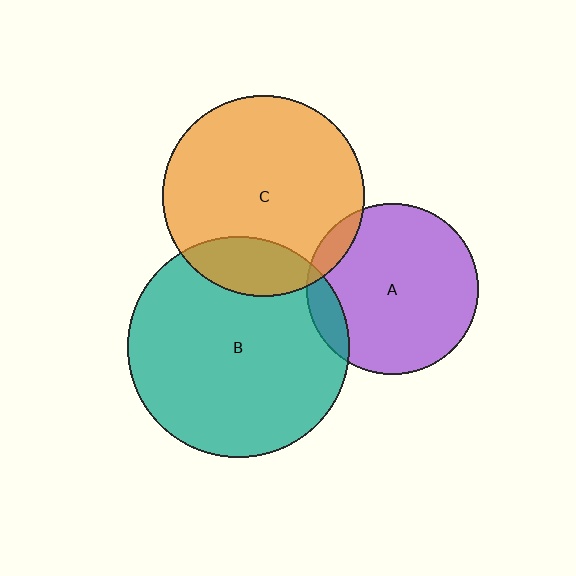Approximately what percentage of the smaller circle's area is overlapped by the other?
Approximately 20%.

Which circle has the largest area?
Circle B (teal).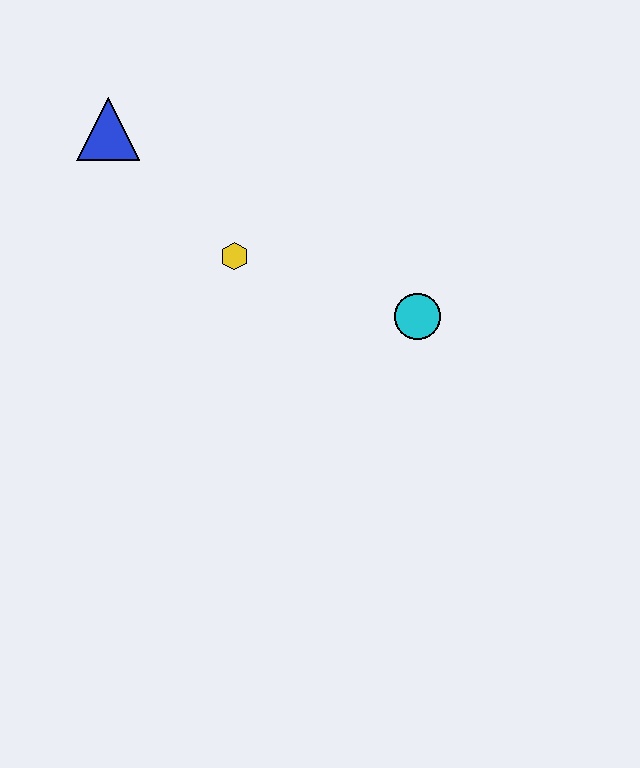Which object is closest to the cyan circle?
The yellow hexagon is closest to the cyan circle.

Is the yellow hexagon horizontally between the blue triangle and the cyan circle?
Yes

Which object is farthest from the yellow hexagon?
The cyan circle is farthest from the yellow hexagon.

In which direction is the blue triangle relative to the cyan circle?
The blue triangle is to the left of the cyan circle.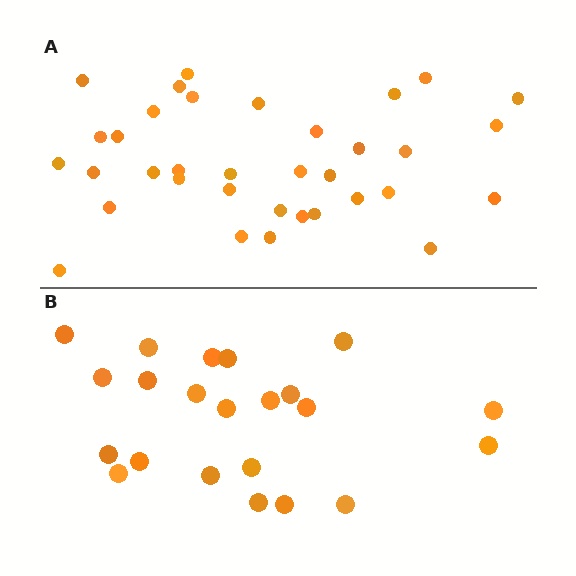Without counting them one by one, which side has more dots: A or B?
Region A (the top region) has more dots.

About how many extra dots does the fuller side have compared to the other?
Region A has approximately 15 more dots than region B.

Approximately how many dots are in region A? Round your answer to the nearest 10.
About 40 dots. (The exact count is 35, which rounds to 40.)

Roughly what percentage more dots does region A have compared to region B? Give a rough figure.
About 60% more.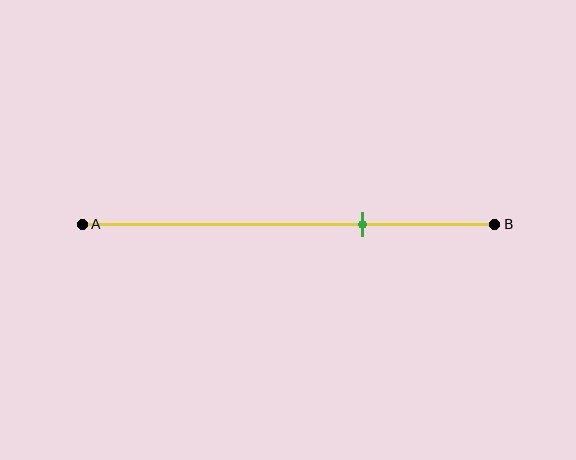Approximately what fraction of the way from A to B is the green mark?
The green mark is approximately 70% of the way from A to B.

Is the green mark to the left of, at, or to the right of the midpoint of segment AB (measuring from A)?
The green mark is to the right of the midpoint of segment AB.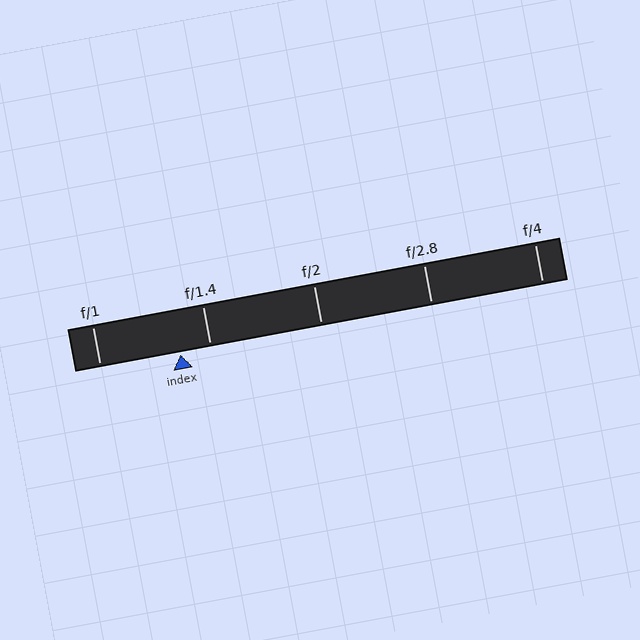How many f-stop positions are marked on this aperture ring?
There are 5 f-stop positions marked.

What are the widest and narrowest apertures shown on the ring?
The widest aperture shown is f/1 and the narrowest is f/4.